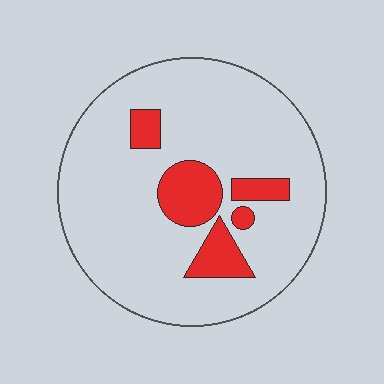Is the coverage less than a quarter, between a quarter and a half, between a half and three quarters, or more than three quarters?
Less than a quarter.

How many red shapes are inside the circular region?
5.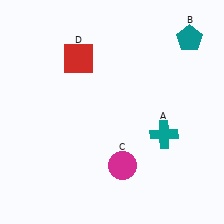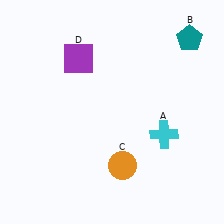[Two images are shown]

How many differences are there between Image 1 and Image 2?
There are 3 differences between the two images.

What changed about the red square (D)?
In Image 1, D is red. In Image 2, it changed to purple.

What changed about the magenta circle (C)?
In Image 1, C is magenta. In Image 2, it changed to orange.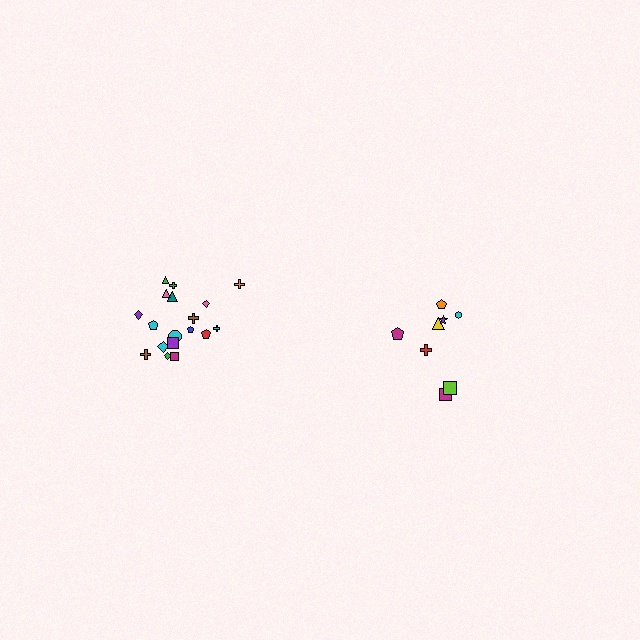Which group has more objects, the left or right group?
The left group.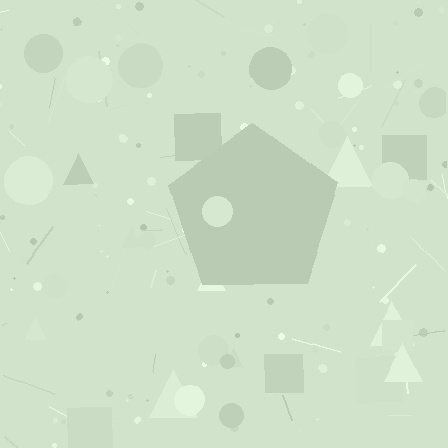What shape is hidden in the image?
A pentagon is hidden in the image.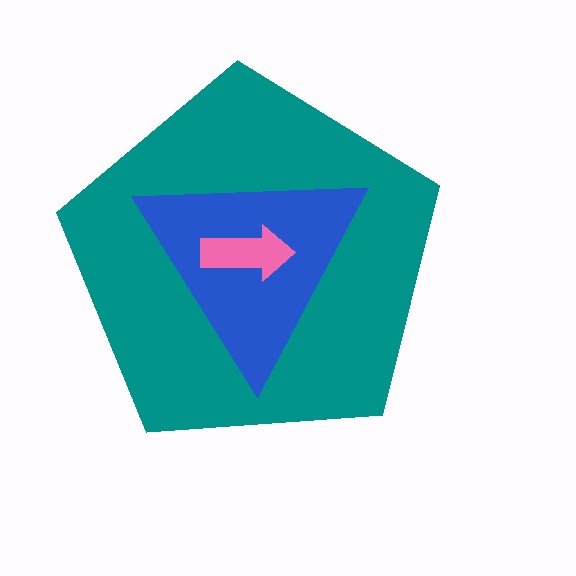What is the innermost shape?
The pink arrow.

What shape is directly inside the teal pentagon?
The blue triangle.